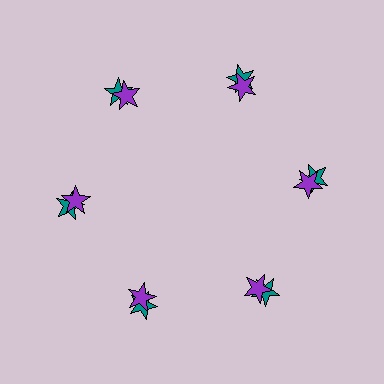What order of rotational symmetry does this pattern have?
This pattern has 6-fold rotational symmetry.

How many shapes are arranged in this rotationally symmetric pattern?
There are 12 shapes, arranged in 6 groups of 2.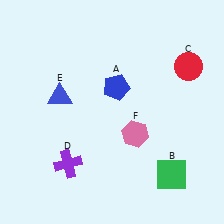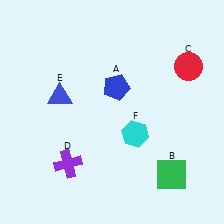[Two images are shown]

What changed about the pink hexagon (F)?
In Image 1, F is pink. In Image 2, it changed to cyan.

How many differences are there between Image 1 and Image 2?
There is 1 difference between the two images.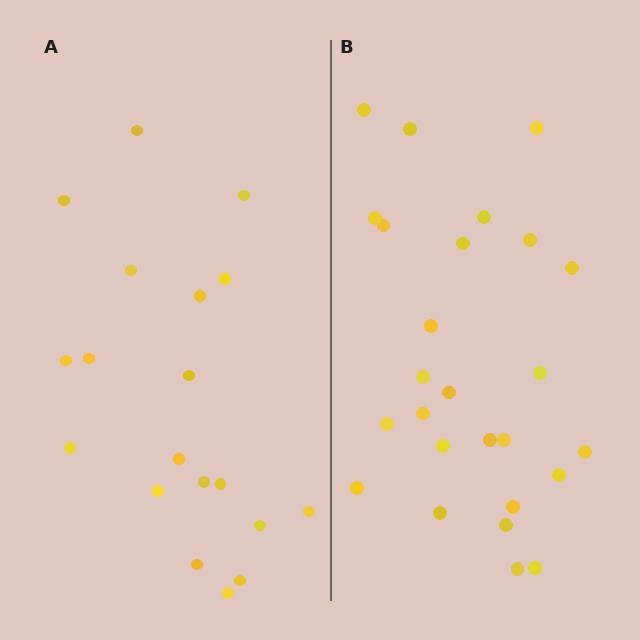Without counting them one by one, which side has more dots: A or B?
Region B (the right region) has more dots.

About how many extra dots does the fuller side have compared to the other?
Region B has roughly 8 or so more dots than region A.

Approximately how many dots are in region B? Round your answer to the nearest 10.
About 30 dots. (The exact count is 26, which rounds to 30.)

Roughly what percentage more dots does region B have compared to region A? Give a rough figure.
About 35% more.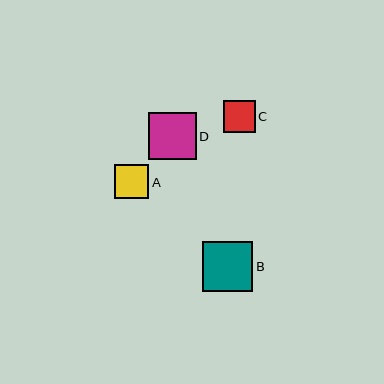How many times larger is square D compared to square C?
Square D is approximately 1.5 times the size of square C.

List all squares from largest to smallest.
From largest to smallest: B, D, A, C.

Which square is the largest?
Square B is the largest with a size of approximately 50 pixels.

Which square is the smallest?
Square C is the smallest with a size of approximately 31 pixels.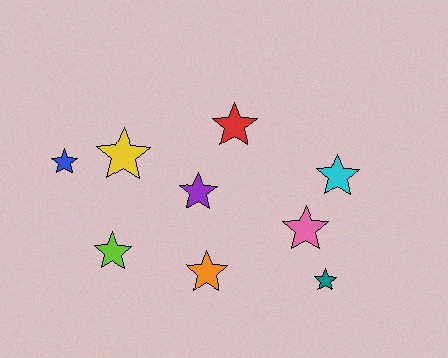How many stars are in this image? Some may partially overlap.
There are 9 stars.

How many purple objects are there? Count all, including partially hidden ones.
There is 1 purple object.